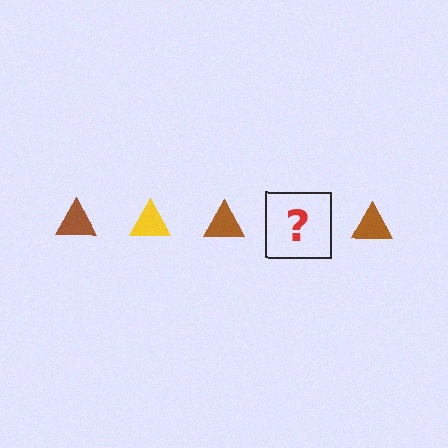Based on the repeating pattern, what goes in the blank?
The blank should be a yellow triangle.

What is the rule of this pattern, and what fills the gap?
The rule is that the pattern cycles through brown, yellow triangles. The gap should be filled with a yellow triangle.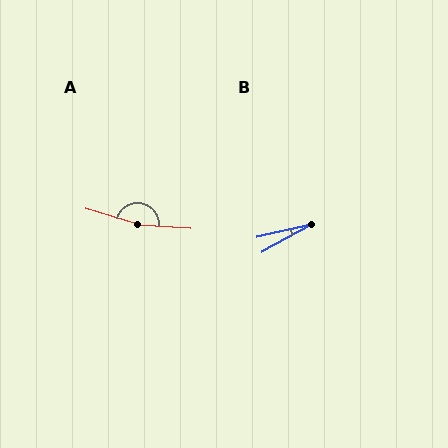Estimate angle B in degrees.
Approximately 16 degrees.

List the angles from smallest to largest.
B (16°), A (168°).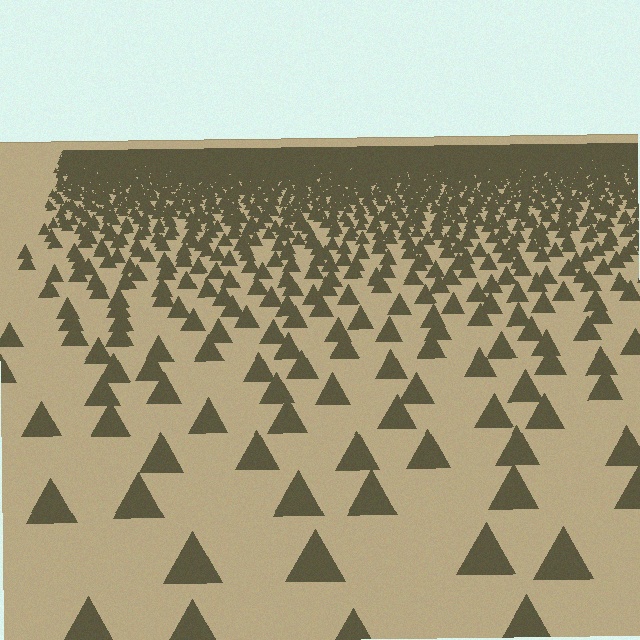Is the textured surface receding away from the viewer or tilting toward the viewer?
The surface is receding away from the viewer. Texture elements get smaller and denser toward the top.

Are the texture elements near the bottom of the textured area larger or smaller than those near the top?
Larger. Near the bottom, elements are closer to the viewer and appear at a bigger on-screen size.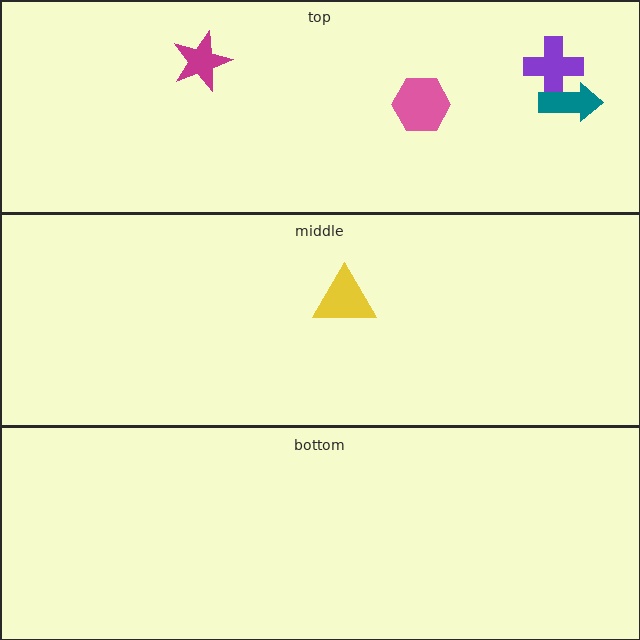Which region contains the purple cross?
The top region.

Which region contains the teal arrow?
The top region.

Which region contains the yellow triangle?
The middle region.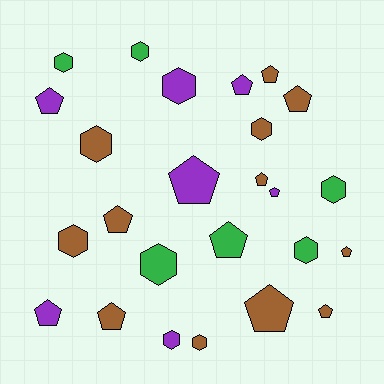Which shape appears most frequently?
Pentagon, with 14 objects.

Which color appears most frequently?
Brown, with 12 objects.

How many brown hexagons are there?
There are 4 brown hexagons.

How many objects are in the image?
There are 25 objects.